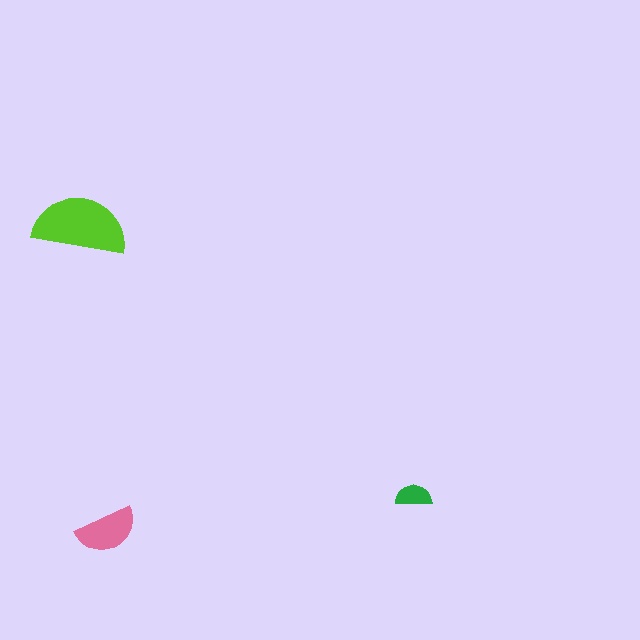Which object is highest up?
The lime semicircle is topmost.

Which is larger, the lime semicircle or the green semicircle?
The lime one.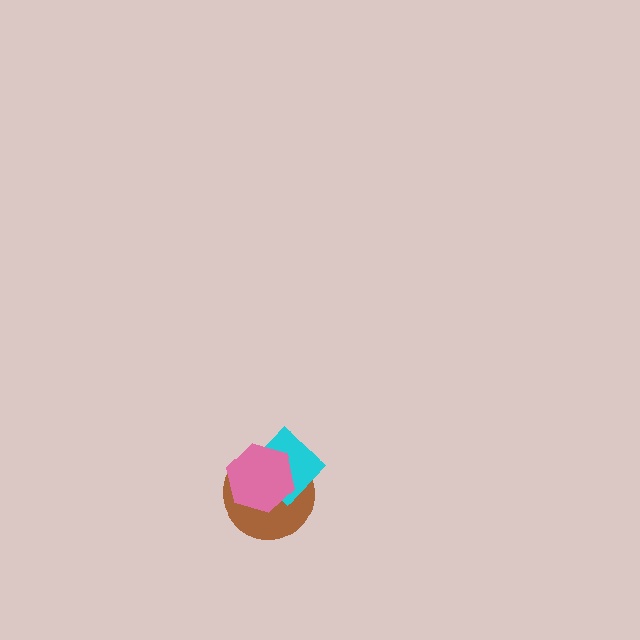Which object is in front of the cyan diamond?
The pink hexagon is in front of the cyan diamond.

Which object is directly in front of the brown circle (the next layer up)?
The cyan diamond is directly in front of the brown circle.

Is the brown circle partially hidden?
Yes, it is partially covered by another shape.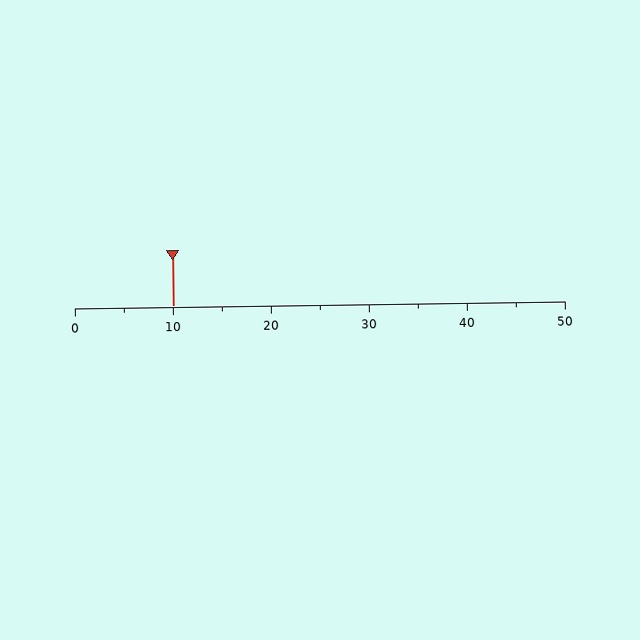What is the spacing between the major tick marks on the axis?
The major ticks are spaced 10 apart.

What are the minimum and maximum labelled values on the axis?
The axis runs from 0 to 50.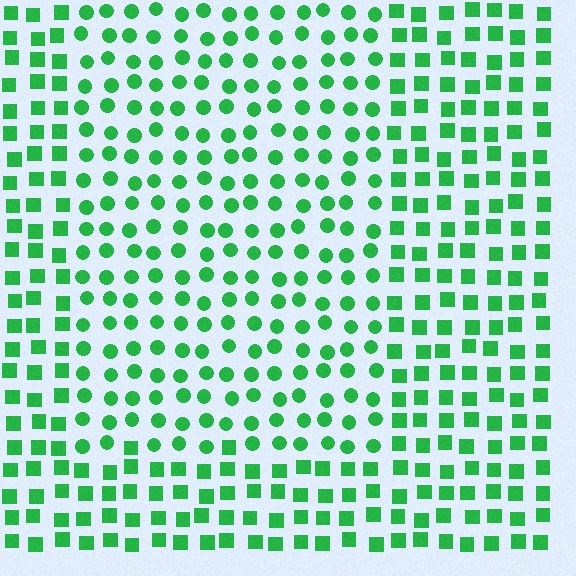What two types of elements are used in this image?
The image uses circles inside the rectangle region and squares outside it.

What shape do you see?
I see a rectangle.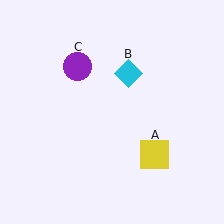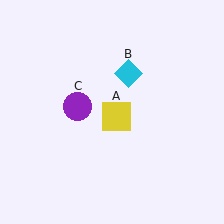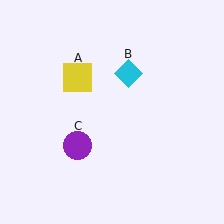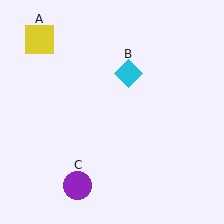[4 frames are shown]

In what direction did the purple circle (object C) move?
The purple circle (object C) moved down.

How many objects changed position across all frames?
2 objects changed position: yellow square (object A), purple circle (object C).